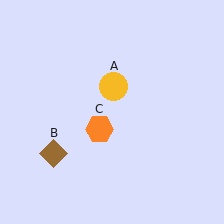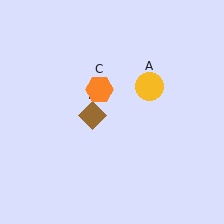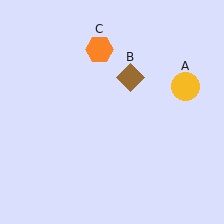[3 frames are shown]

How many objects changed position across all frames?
3 objects changed position: yellow circle (object A), brown diamond (object B), orange hexagon (object C).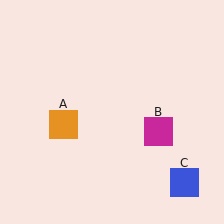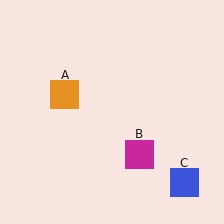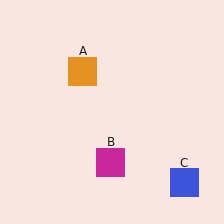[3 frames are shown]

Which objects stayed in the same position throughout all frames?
Blue square (object C) remained stationary.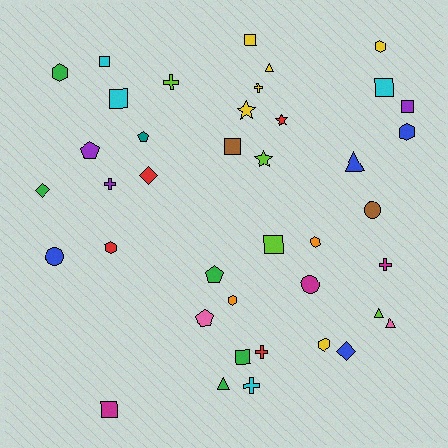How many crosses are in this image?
There are 6 crosses.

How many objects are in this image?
There are 40 objects.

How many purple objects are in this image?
There are 3 purple objects.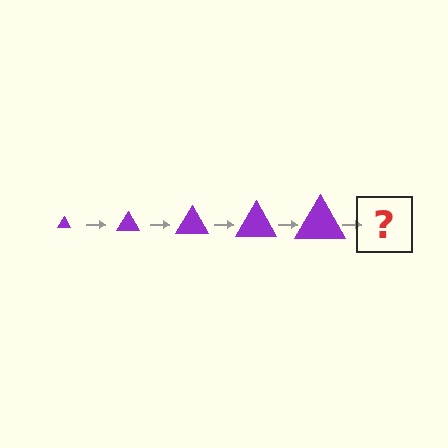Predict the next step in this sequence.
The next step is a purple triangle, larger than the previous one.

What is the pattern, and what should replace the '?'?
The pattern is that the triangle gets progressively larger each step. The '?' should be a purple triangle, larger than the previous one.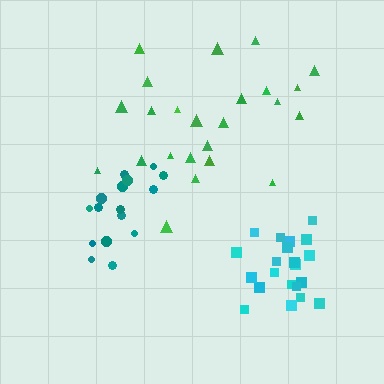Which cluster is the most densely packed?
Cyan.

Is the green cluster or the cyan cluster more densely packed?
Cyan.